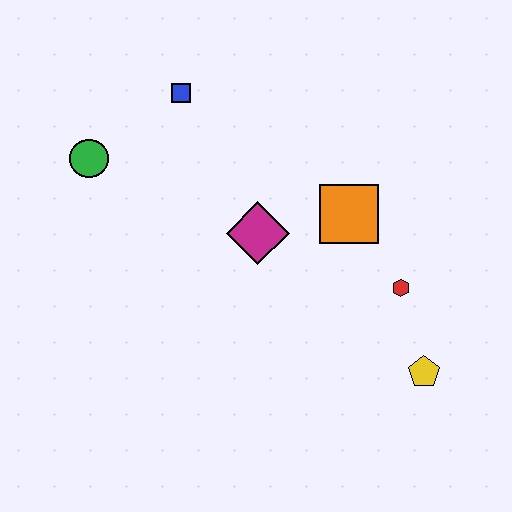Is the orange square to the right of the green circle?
Yes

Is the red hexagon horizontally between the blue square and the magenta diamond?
No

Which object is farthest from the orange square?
The green circle is farthest from the orange square.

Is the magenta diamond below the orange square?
Yes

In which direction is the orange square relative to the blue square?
The orange square is to the right of the blue square.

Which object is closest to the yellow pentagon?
The red hexagon is closest to the yellow pentagon.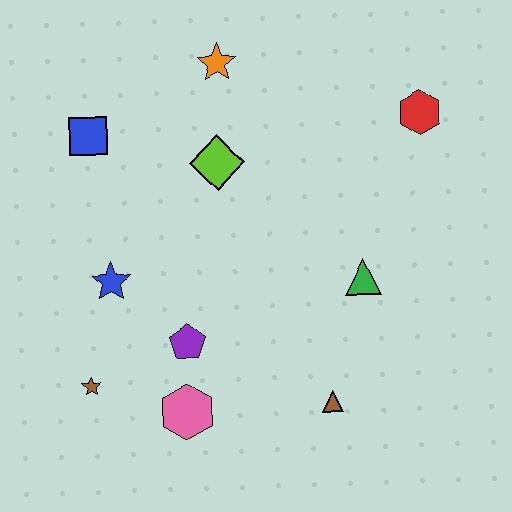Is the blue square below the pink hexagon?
No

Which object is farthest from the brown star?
The red hexagon is farthest from the brown star.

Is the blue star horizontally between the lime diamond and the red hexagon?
No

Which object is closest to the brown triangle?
The green triangle is closest to the brown triangle.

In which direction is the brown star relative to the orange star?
The brown star is below the orange star.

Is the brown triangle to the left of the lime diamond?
No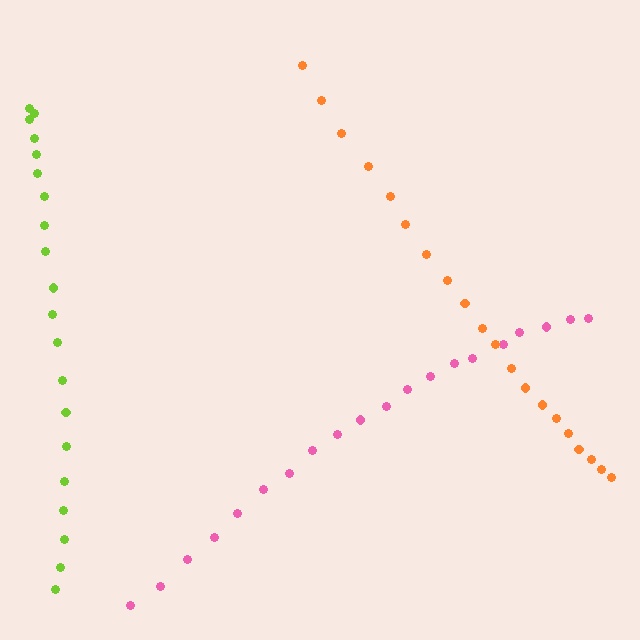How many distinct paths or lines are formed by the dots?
There are 3 distinct paths.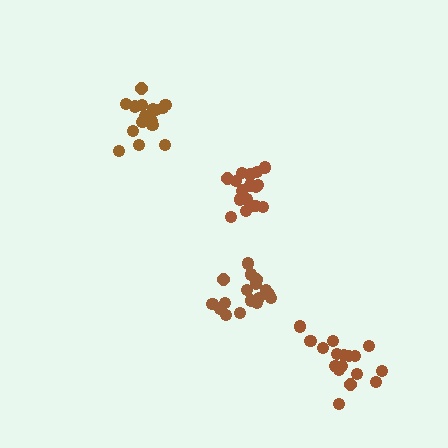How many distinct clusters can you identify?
There are 4 distinct clusters.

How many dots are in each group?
Group 1: 18 dots, Group 2: 18 dots, Group 3: 18 dots, Group 4: 18 dots (72 total).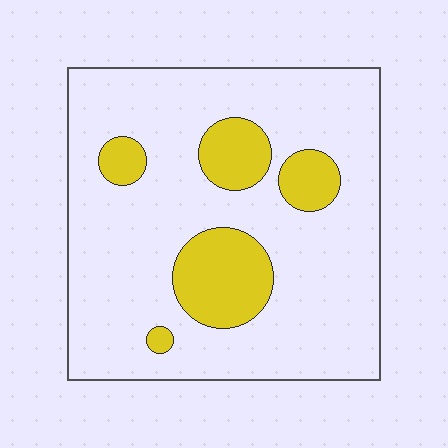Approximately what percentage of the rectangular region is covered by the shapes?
Approximately 20%.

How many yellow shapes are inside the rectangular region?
5.